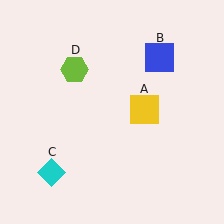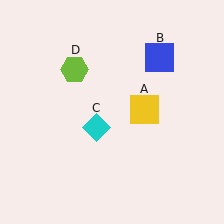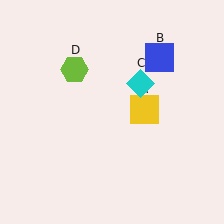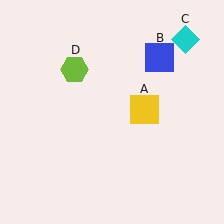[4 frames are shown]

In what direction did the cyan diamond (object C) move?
The cyan diamond (object C) moved up and to the right.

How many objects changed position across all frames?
1 object changed position: cyan diamond (object C).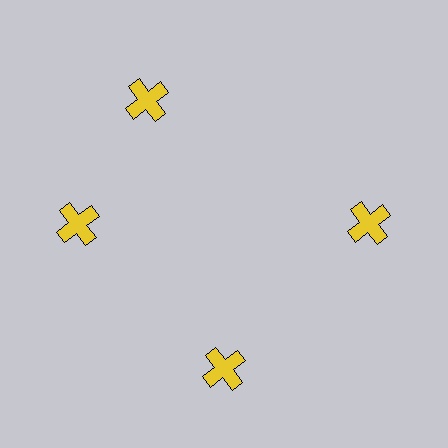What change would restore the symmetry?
The symmetry would be restored by rotating it back into even spacing with its neighbors so that all 4 crosses sit at equal angles and equal distance from the center.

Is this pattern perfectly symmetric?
No. The 4 yellow crosses are arranged in a ring, but one element near the 12 o'clock position is rotated out of alignment along the ring, breaking the 4-fold rotational symmetry.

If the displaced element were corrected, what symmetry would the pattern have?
It would have 4-fold rotational symmetry — the pattern would map onto itself every 90 degrees.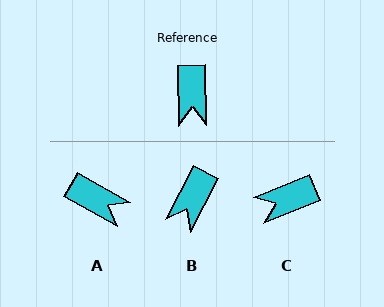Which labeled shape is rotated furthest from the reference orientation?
C, about 69 degrees away.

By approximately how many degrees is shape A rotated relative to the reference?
Approximately 60 degrees counter-clockwise.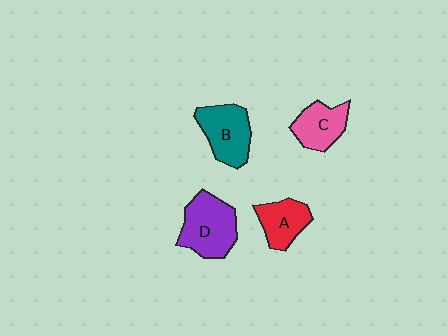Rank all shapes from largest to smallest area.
From largest to smallest: D (purple), B (teal), C (pink), A (red).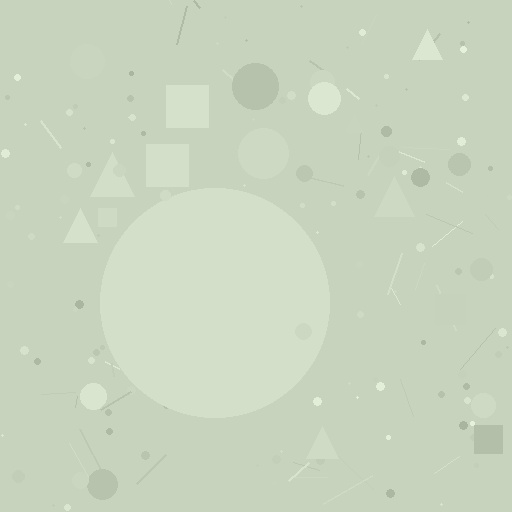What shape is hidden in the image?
A circle is hidden in the image.